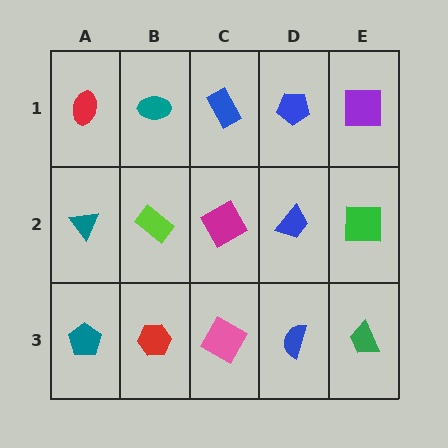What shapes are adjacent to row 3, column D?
A blue trapezoid (row 2, column D), a pink square (row 3, column C), a green trapezoid (row 3, column E).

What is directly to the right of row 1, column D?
A purple square.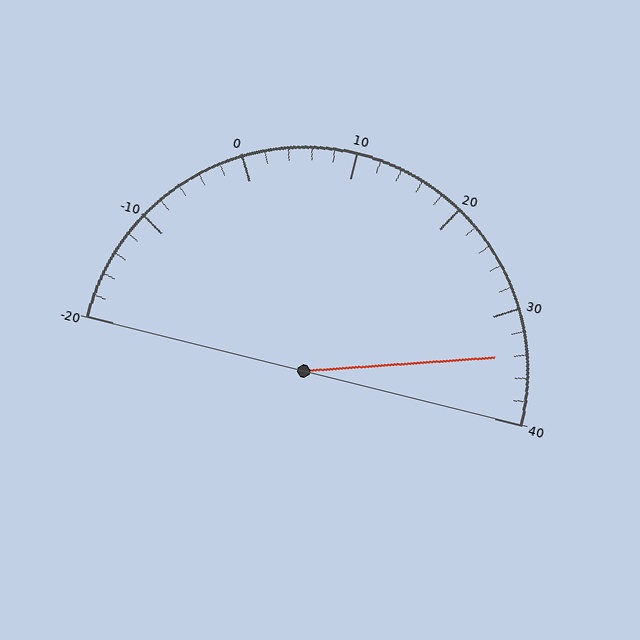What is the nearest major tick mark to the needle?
The nearest major tick mark is 30.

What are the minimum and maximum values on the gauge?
The gauge ranges from -20 to 40.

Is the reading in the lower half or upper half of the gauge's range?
The reading is in the upper half of the range (-20 to 40).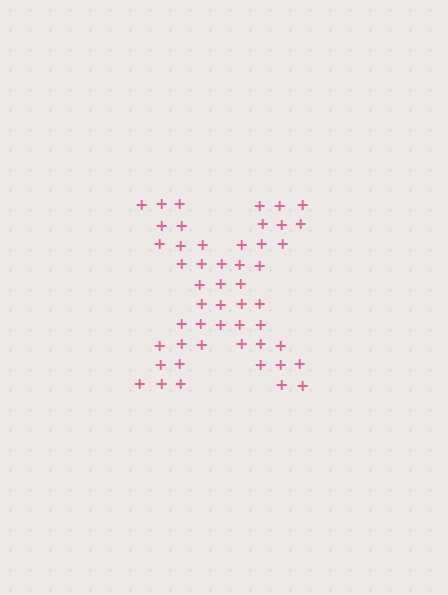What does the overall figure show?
The overall figure shows the letter X.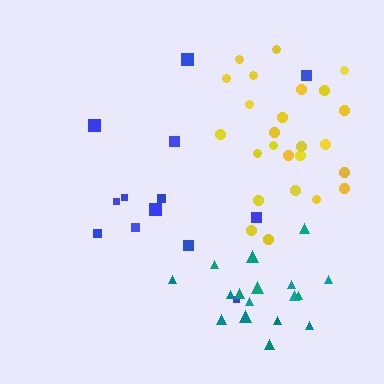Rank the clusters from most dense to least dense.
teal, yellow, blue.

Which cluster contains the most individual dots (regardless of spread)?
Yellow (25).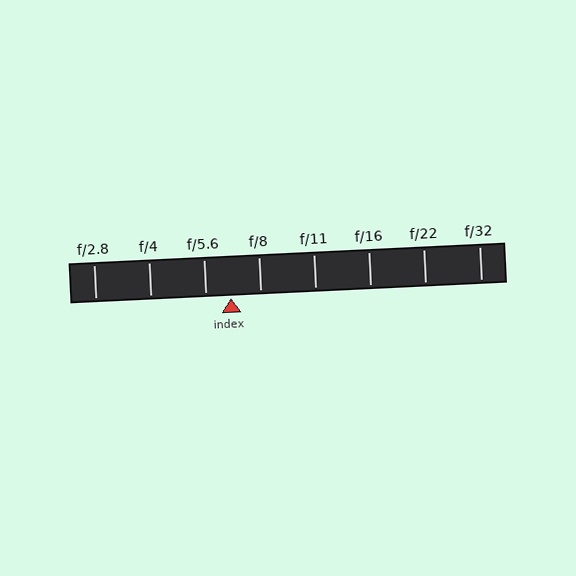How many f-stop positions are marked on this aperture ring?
There are 8 f-stop positions marked.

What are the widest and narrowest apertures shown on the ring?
The widest aperture shown is f/2.8 and the narrowest is f/32.